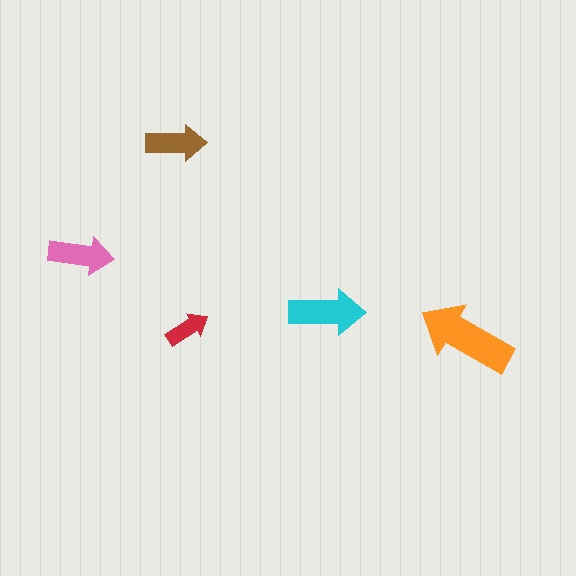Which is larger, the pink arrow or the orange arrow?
The orange one.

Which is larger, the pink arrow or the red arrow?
The pink one.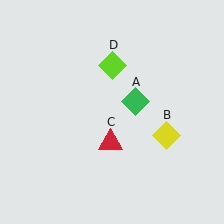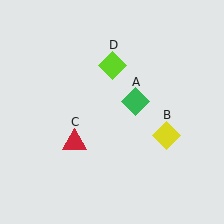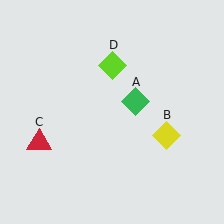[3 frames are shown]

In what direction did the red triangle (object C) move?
The red triangle (object C) moved left.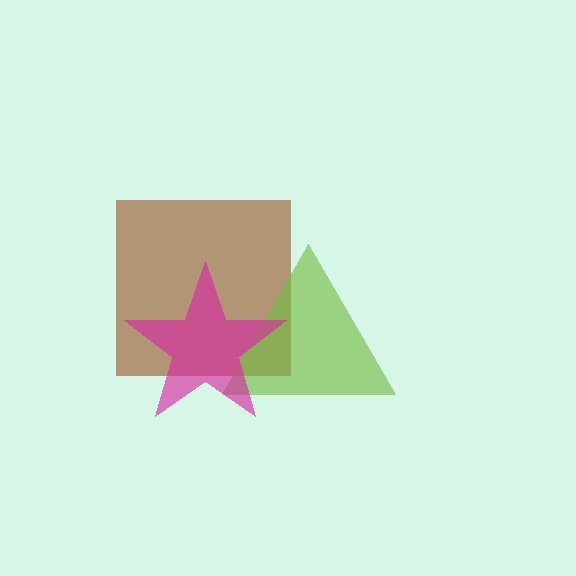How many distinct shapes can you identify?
There are 3 distinct shapes: a brown square, a lime triangle, a magenta star.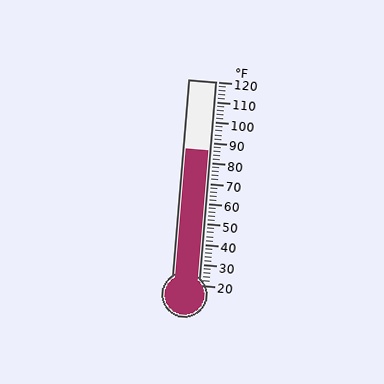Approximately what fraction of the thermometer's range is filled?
The thermometer is filled to approximately 65% of its range.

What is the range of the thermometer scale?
The thermometer scale ranges from 20°F to 120°F.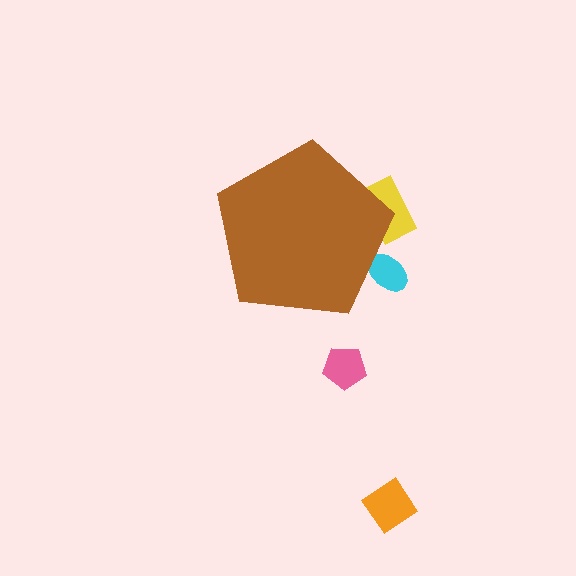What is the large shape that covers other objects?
A brown pentagon.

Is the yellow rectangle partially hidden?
Yes, the yellow rectangle is partially hidden behind the brown pentagon.